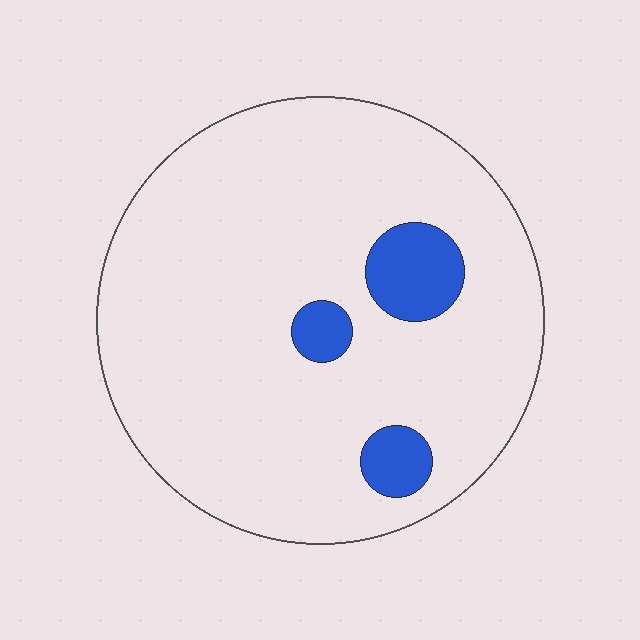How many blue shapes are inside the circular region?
3.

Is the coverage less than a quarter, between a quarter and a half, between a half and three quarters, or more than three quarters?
Less than a quarter.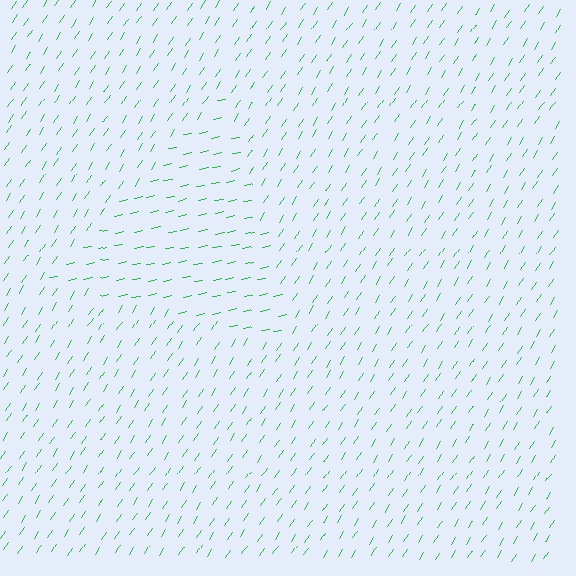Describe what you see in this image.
The image is filled with small green line segments. A triangle region in the image has lines oriented differently from the surrounding lines, creating a visible texture boundary.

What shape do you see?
I see a triangle.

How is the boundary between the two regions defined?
The boundary is defined purely by a change in line orientation (approximately 45 degrees difference). All lines are the same color and thickness.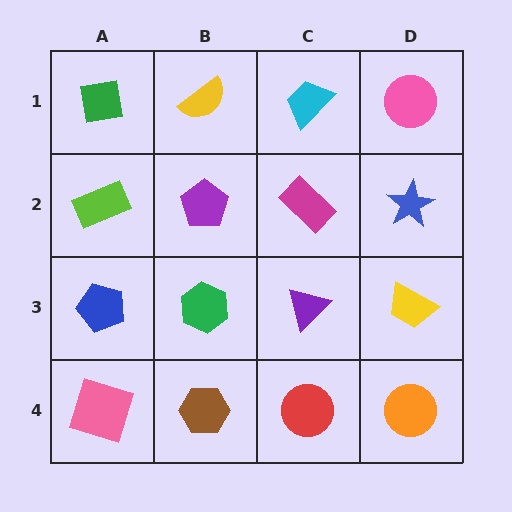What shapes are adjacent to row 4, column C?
A purple triangle (row 3, column C), a brown hexagon (row 4, column B), an orange circle (row 4, column D).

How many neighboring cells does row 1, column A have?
2.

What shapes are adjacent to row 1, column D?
A blue star (row 2, column D), a cyan trapezoid (row 1, column C).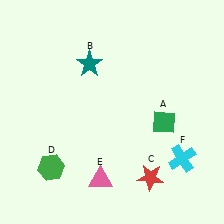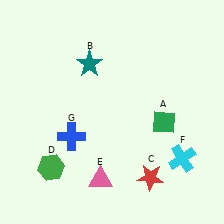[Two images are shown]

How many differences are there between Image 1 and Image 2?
There is 1 difference between the two images.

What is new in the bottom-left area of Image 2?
A blue cross (G) was added in the bottom-left area of Image 2.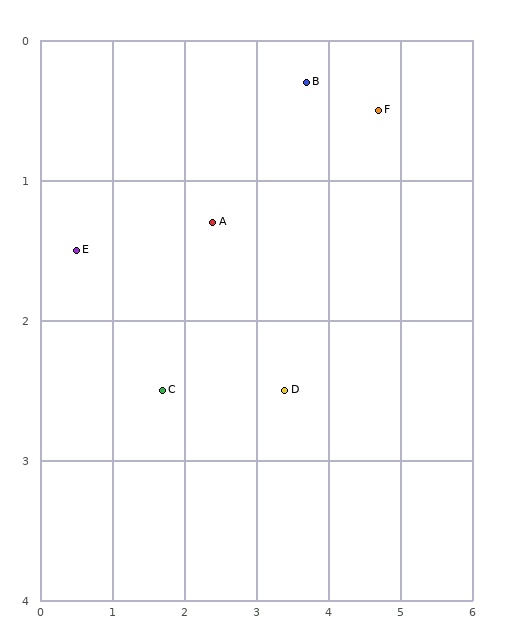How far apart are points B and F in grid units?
Points B and F are about 1.0 grid units apart.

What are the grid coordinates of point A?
Point A is at approximately (2.4, 1.3).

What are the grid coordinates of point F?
Point F is at approximately (4.7, 0.5).